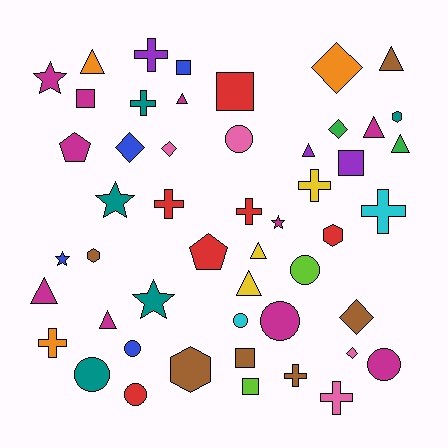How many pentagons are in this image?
There are 2 pentagons.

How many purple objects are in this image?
There are 3 purple objects.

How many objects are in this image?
There are 50 objects.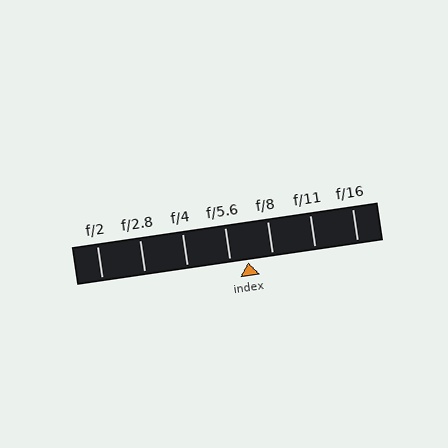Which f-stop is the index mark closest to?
The index mark is closest to f/5.6.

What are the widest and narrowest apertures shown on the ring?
The widest aperture shown is f/2 and the narrowest is f/16.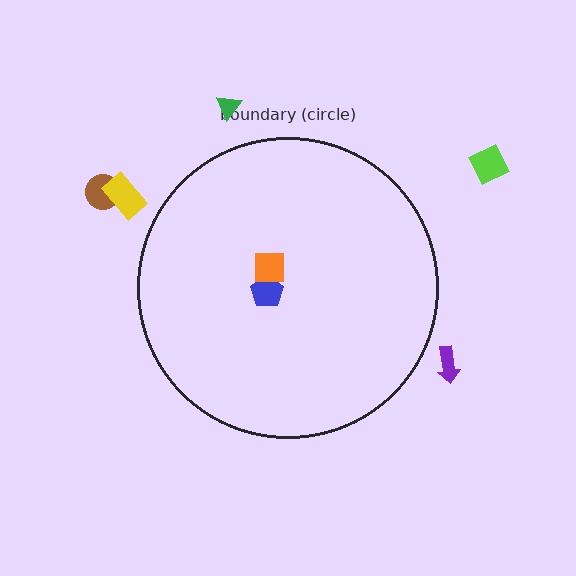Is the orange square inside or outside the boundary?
Inside.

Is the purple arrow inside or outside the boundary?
Outside.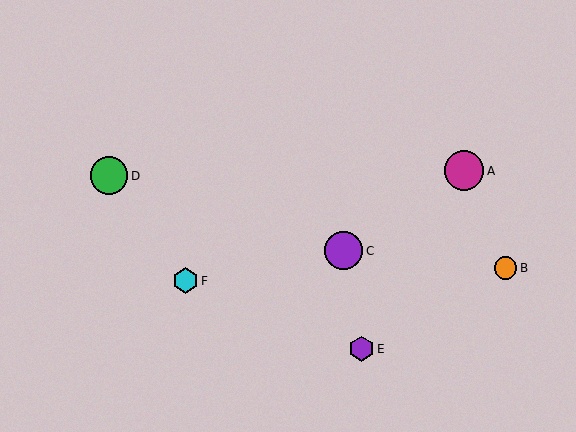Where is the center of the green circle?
The center of the green circle is at (109, 176).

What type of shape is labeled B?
Shape B is an orange circle.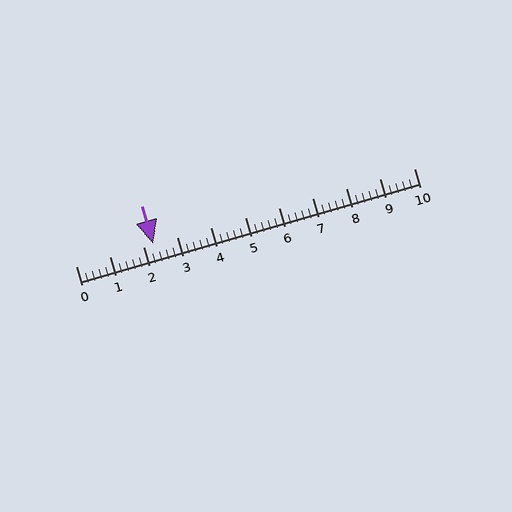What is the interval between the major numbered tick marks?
The major tick marks are spaced 1 units apart.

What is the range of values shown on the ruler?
The ruler shows values from 0 to 10.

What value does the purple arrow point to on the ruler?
The purple arrow points to approximately 2.3.